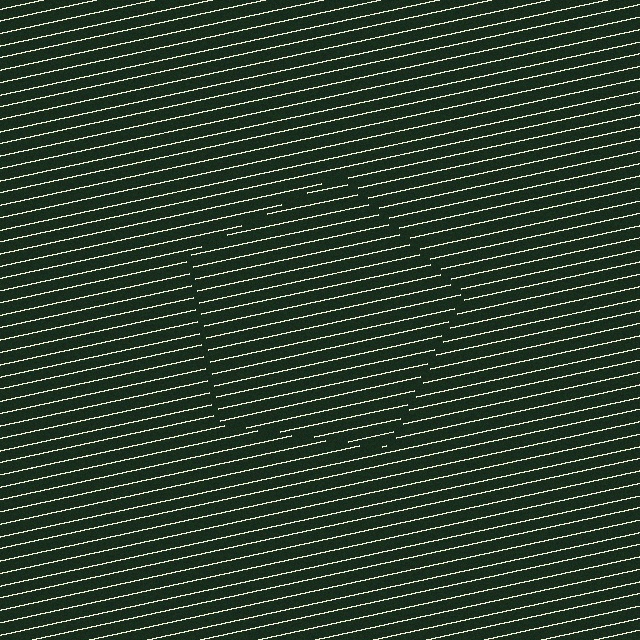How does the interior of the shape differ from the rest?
The interior of the shape contains the same grating, shifted by half a period — the contour is defined by the phase discontinuity where line-ends from the inner and outer gratings abut.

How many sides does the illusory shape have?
5 sides — the line-ends trace a pentagon.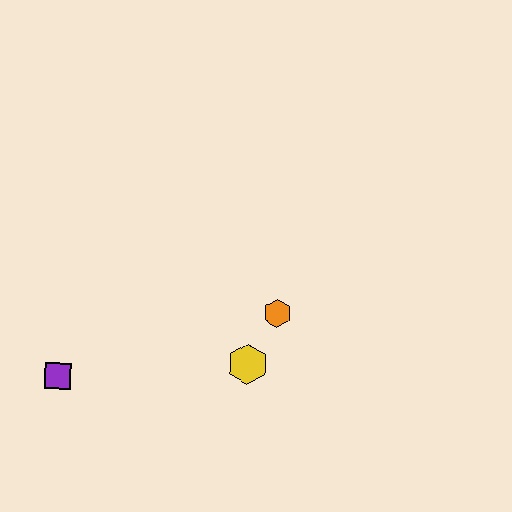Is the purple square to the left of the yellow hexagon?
Yes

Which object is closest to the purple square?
The yellow hexagon is closest to the purple square.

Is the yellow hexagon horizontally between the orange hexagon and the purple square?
Yes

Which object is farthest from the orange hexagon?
The purple square is farthest from the orange hexagon.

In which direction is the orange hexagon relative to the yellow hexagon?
The orange hexagon is above the yellow hexagon.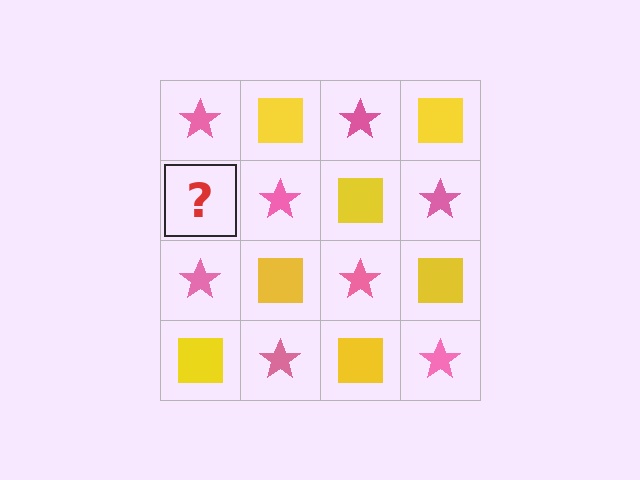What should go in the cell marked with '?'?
The missing cell should contain a yellow square.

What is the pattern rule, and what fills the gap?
The rule is that it alternates pink star and yellow square in a checkerboard pattern. The gap should be filled with a yellow square.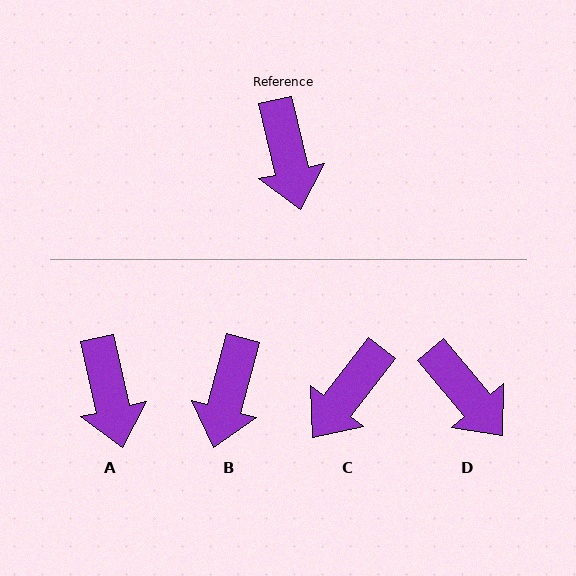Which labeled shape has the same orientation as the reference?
A.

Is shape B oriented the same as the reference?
No, it is off by about 28 degrees.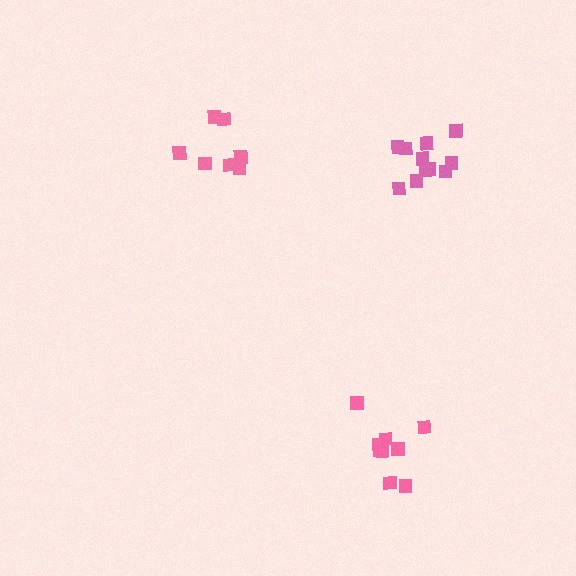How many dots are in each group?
Group 1: 9 dots, Group 2: 7 dots, Group 3: 11 dots (27 total).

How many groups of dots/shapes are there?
There are 3 groups.